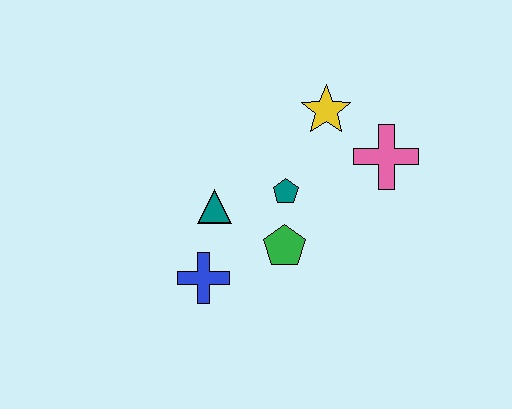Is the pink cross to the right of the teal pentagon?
Yes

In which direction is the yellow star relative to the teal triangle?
The yellow star is to the right of the teal triangle.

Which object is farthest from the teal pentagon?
The blue cross is farthest from the teal pentagon.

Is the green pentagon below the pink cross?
Yes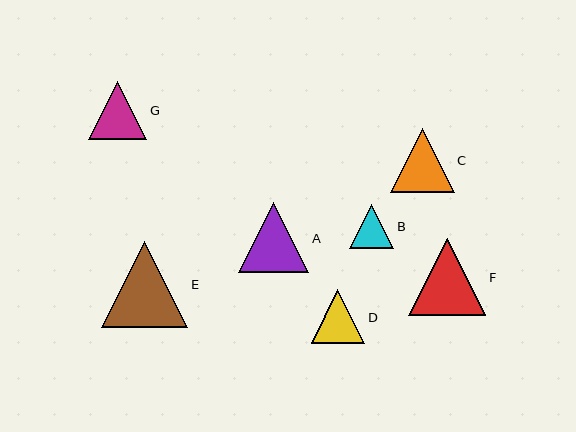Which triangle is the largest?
Triangle E is the largest with a size of approximately 86 pixels.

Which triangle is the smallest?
Triangle B is the smallest with a size of approximately 44 pixels.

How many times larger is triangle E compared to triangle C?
Triangle E is approximately 1.3 times the size of triangle C.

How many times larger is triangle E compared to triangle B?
Triangle E is approximately 1.9 times the size of triangle B.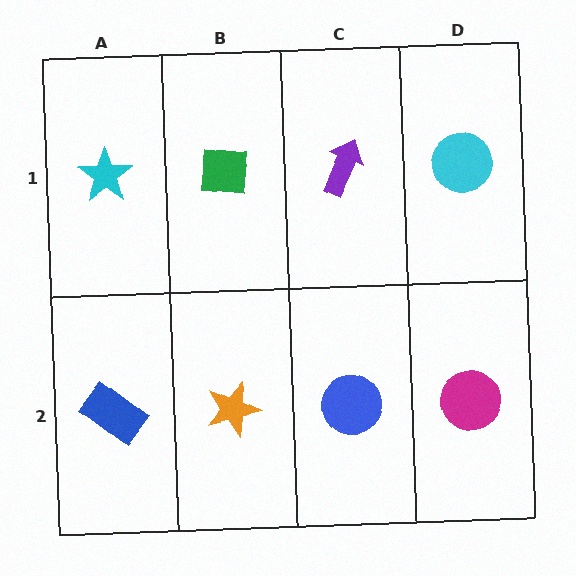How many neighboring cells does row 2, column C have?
3.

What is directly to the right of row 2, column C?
A magenta circle.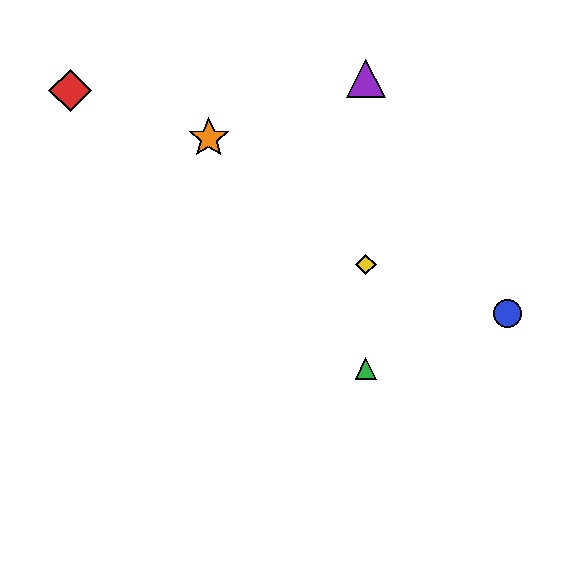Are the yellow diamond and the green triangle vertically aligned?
Yes, both are at x≈366.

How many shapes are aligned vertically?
3 shapes (the green triangle, the yellow diamond, the purple triangle) are aligned vertically.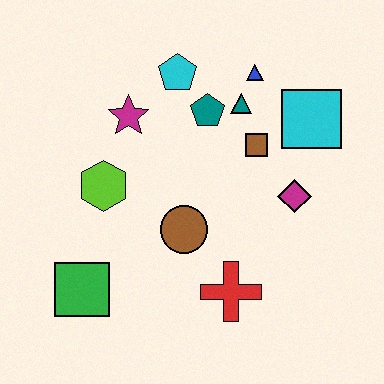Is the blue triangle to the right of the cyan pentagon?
Yes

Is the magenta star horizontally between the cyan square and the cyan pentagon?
No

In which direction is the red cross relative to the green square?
The red cross is to the right of the green square.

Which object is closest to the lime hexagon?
The magenta star is closest to the lime hexagon.